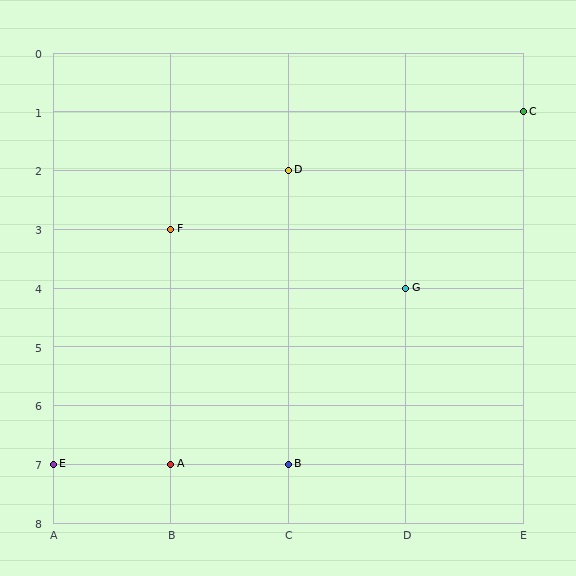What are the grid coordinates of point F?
Point F is at grid coordinates (B, 3).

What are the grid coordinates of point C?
Point C is at grid coordinates (E, 1).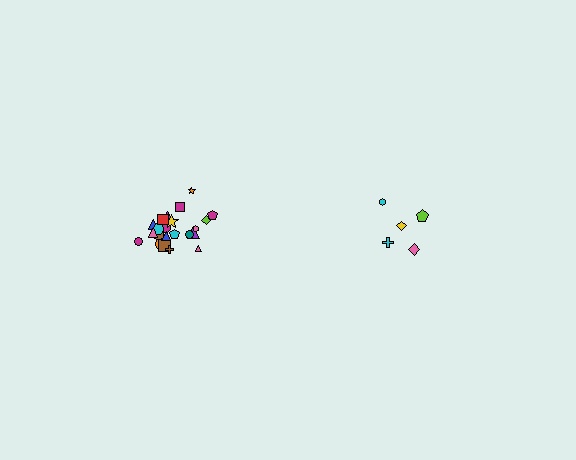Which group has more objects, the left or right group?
The left group.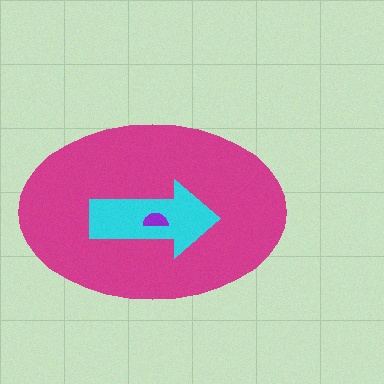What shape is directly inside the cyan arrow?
The purple semicircle.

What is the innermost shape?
The purple semicircle.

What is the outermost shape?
The magenta ellipse.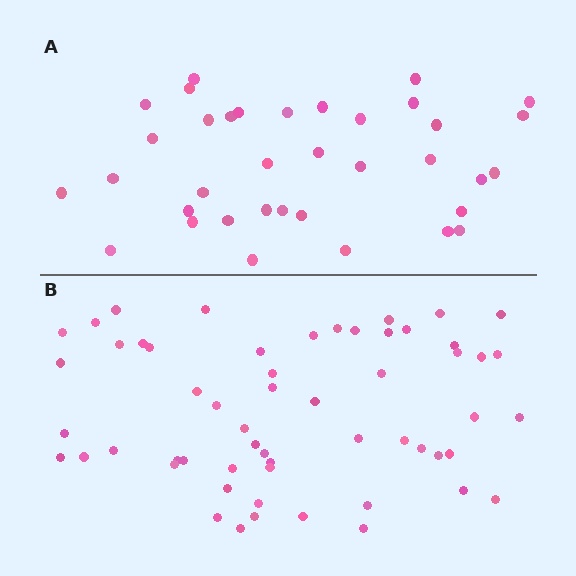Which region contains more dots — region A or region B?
Region B (the bottom region) has more dots.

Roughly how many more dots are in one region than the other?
Region B has approximately 20 more dots than region A.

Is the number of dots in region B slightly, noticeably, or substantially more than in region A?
Region B has substantially more. The ratio is roughly 1.6 to 1.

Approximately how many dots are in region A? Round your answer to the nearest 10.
About 40 dots. (The exact count is 36, which rounds to 40.)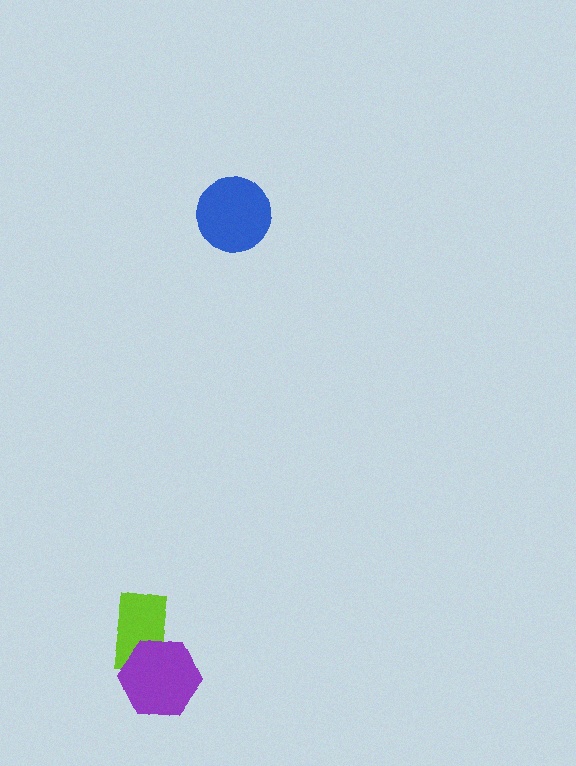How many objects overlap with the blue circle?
0 objects overlap with the blue circle.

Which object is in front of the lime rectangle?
The purple hexagon is in front of the lime rectangle.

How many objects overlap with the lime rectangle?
1 object overlaps with the lime rectangle.